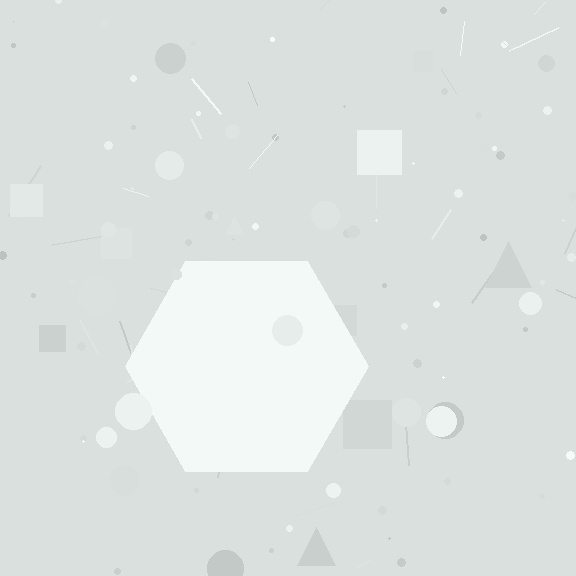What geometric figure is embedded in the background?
A hexagon is embedded in the background.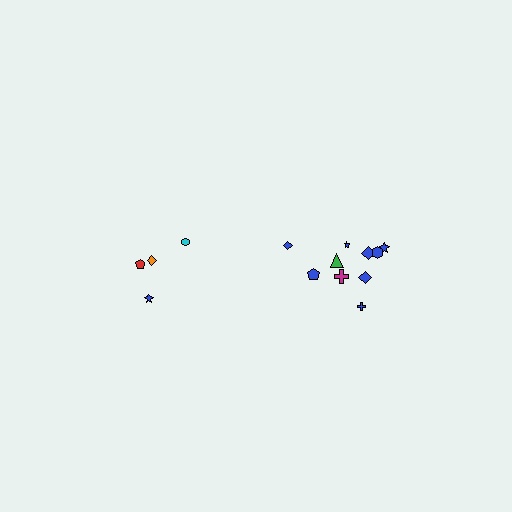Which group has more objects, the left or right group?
The right group.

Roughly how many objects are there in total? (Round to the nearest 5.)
Roughly 15 objects in total.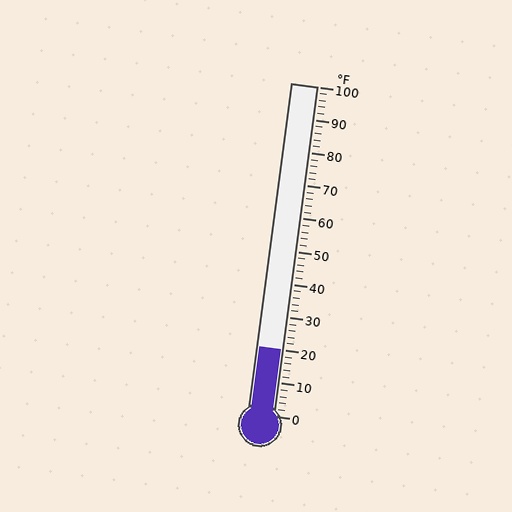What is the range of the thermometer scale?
The thermometer scale ranges from 0°F to 100°F.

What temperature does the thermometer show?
The thermometer shows approximately 20°F.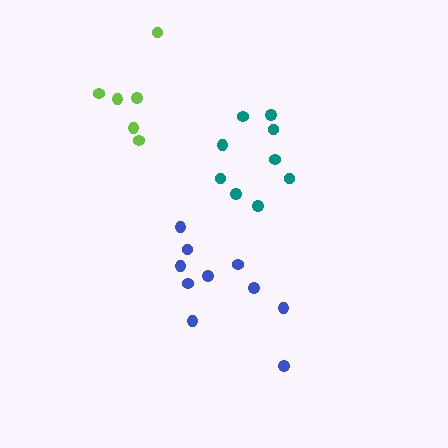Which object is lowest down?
The blue cluster is bottommost.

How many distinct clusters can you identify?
There are 3 distinct clusters.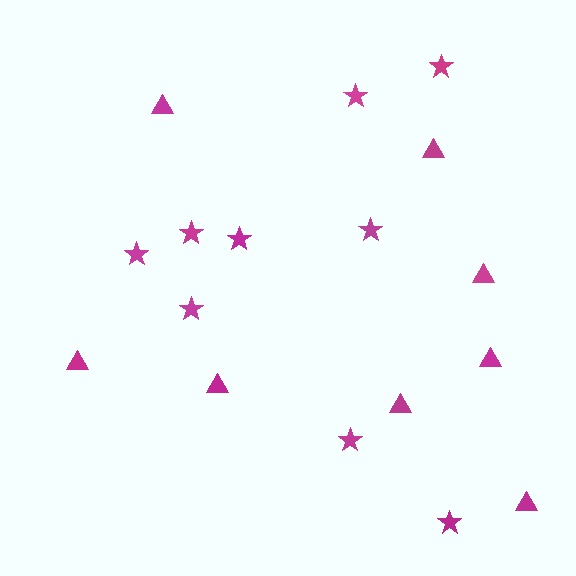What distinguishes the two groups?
There are 2 groups: one group of triangles (8) and one group of stars (9).